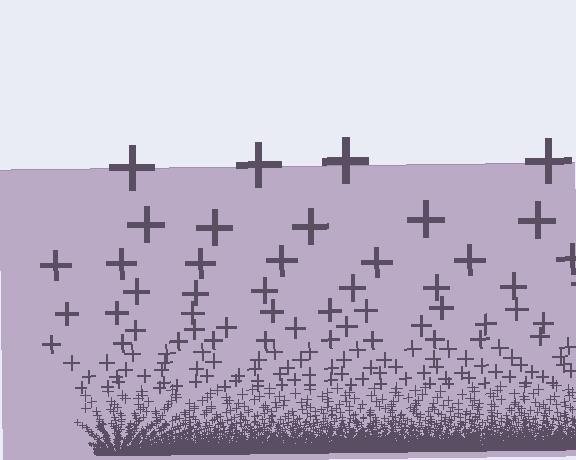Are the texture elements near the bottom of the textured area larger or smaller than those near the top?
Smaller. The gradient is inverted — elements near the bottom are smaller and denser.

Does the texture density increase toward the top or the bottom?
Density increases toward the bottom.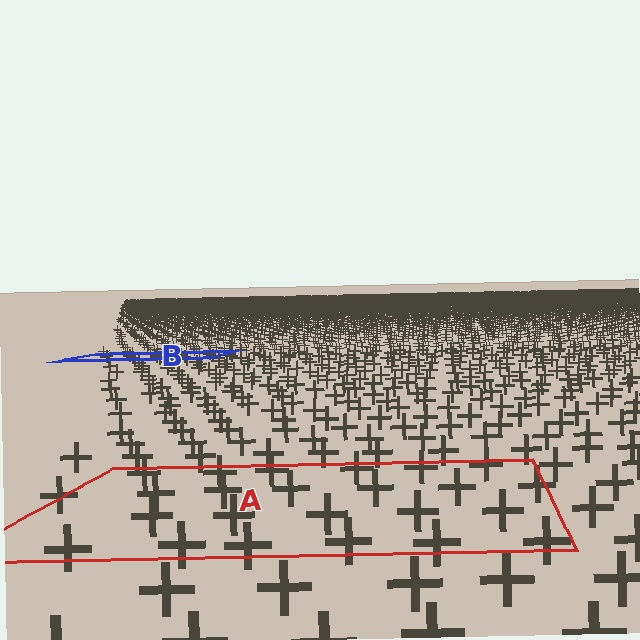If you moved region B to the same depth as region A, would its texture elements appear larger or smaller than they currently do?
They would appear larger. At a closer depth, the same texture elements are projected at a bigger on-screen size.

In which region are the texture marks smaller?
The texture marks are smaller in region B, because it is farther away.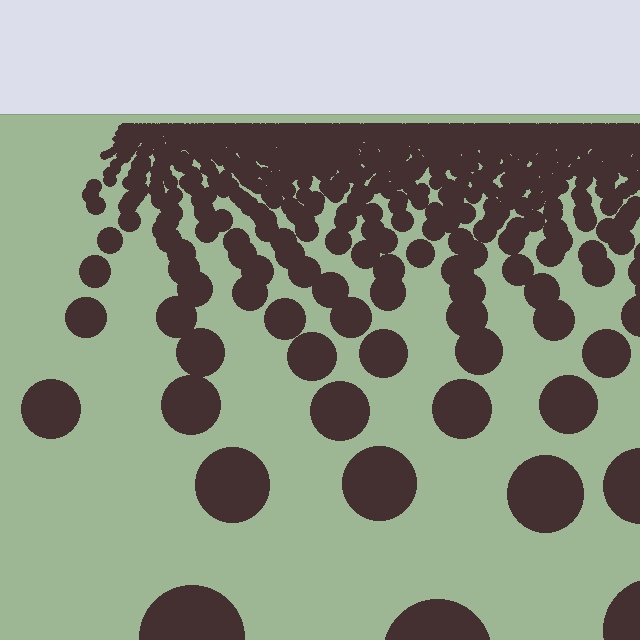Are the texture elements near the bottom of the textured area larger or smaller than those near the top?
Larger. Near the bottom, elements are closer to the viewer and appear at a bigger on-screen size.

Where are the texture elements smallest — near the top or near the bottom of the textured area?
Near the top.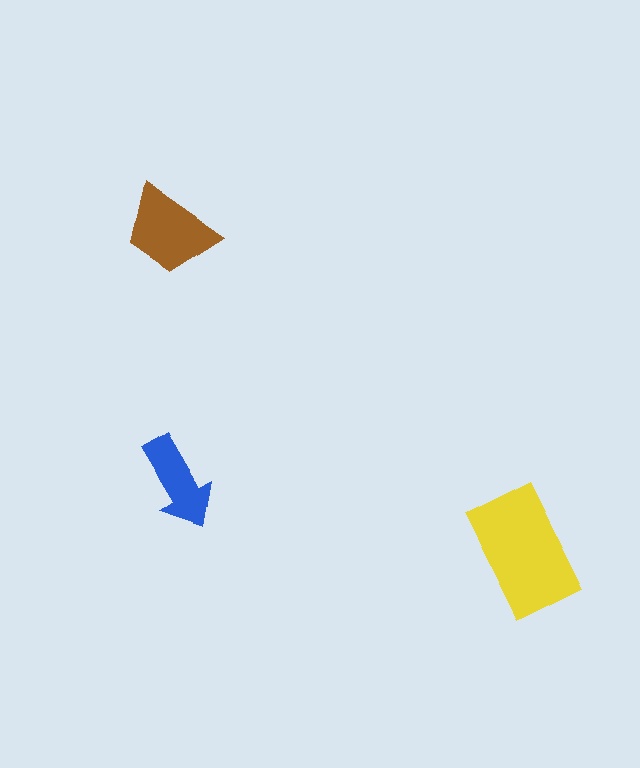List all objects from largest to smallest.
The yellow rectangle, the brown trapezoid, the blue arrow.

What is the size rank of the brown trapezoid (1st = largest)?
2nd.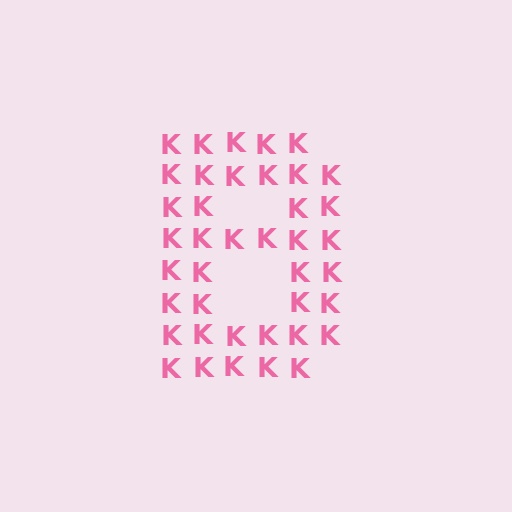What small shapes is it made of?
It is made of small letter K's.